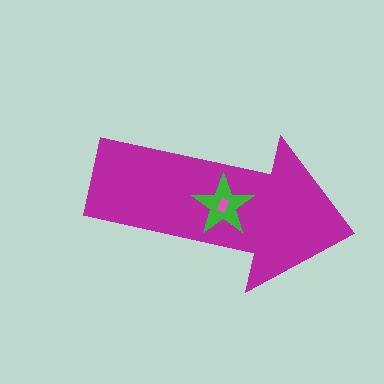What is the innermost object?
The pink rectangle.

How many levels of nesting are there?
3.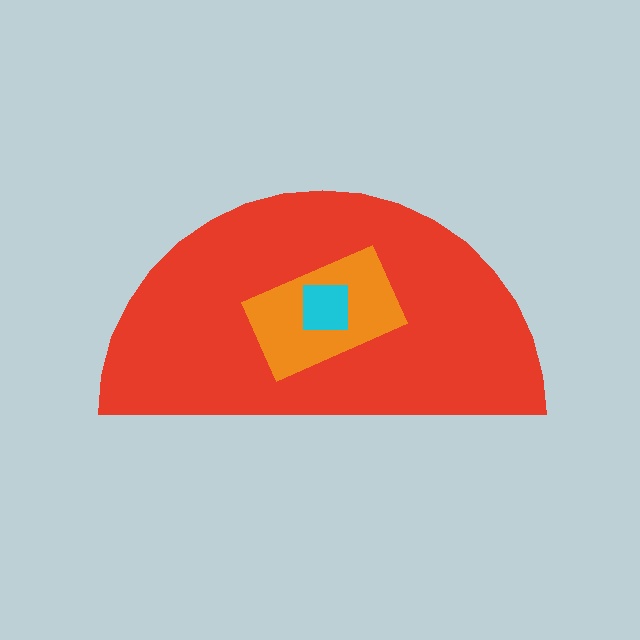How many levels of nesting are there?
3.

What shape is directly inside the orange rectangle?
The cyan square.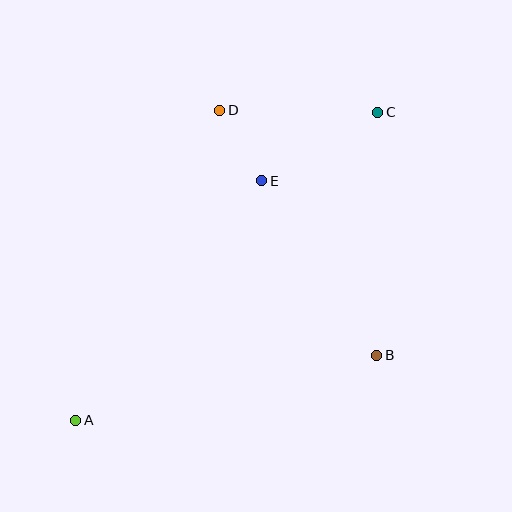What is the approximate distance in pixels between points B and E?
The distance between B and E is approximately 209 pixels.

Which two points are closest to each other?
Points D and E are closest to each other.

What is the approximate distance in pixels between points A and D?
The distance between A and D is approximately 342 pixels.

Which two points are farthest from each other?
Points A and C are farthest from each other.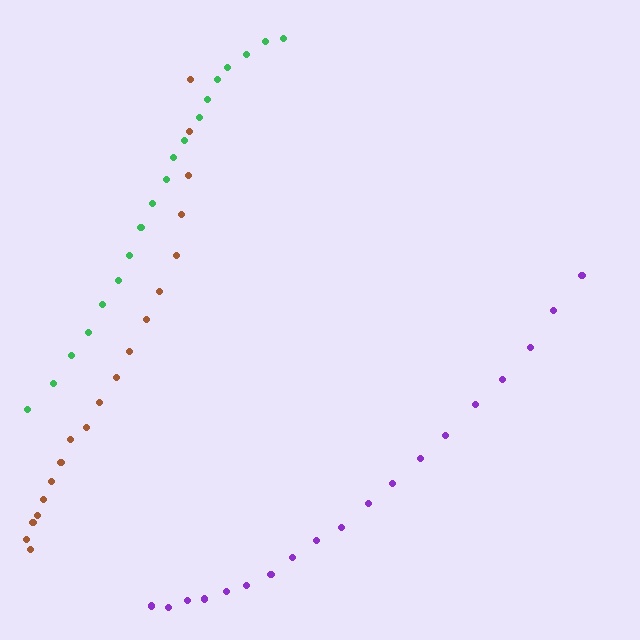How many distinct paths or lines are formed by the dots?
There are 3 distinct paths.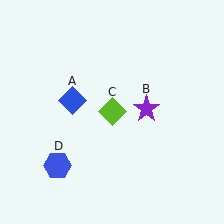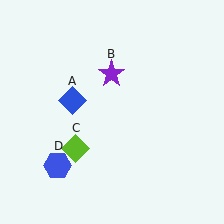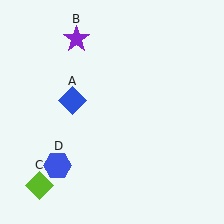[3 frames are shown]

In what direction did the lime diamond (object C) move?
The lime diamond (object C) moved down and to the left.